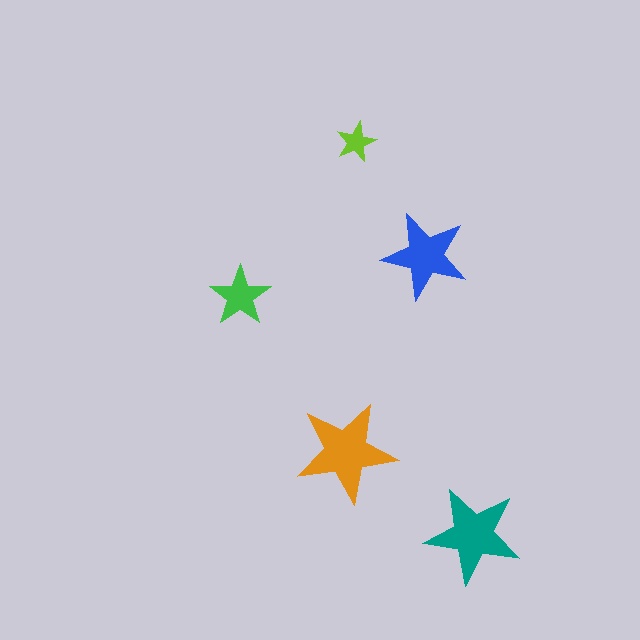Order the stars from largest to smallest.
the orange one, the teal one, the blue one, the green one, the lime one.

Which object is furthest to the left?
The green star is leftmost.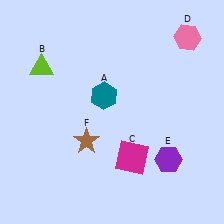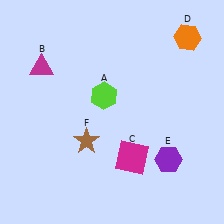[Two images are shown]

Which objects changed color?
A changed from teal to lime. B changed from lime to magenta. D changed from pink to orange.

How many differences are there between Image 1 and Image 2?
There are 3 differences between the two images.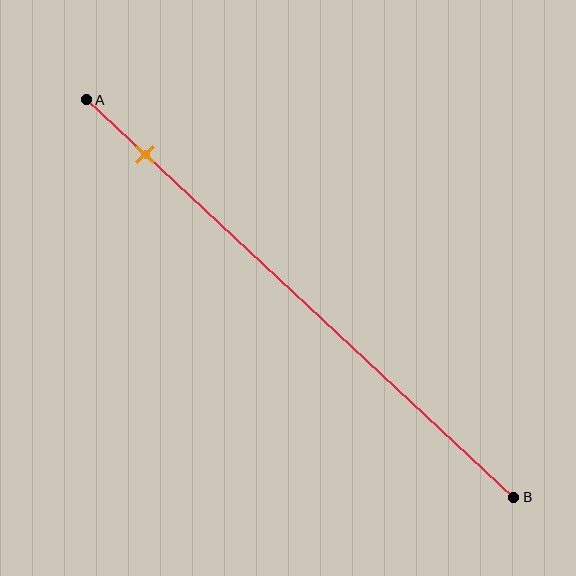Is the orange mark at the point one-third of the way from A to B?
No, the mark is at about 15% from A, not at the 33% one-third point.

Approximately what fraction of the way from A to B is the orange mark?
The orange mark is approximately 15% of the way from A to B.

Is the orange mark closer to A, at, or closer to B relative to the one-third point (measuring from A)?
The orange mark is closer to point A than the one-third point of segment AB.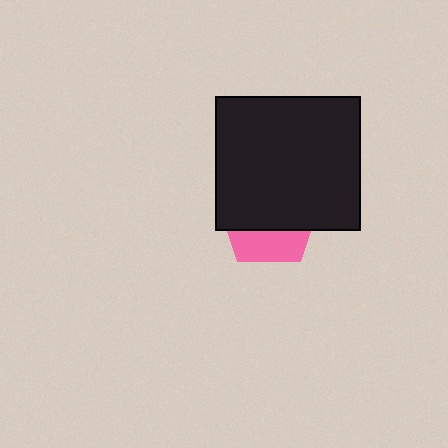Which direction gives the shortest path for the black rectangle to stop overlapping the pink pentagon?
Moving up gives the shortest separation.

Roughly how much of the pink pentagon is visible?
A small part of it is visible (roughly 32%).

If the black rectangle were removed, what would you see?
You would see the complete pink pentagon.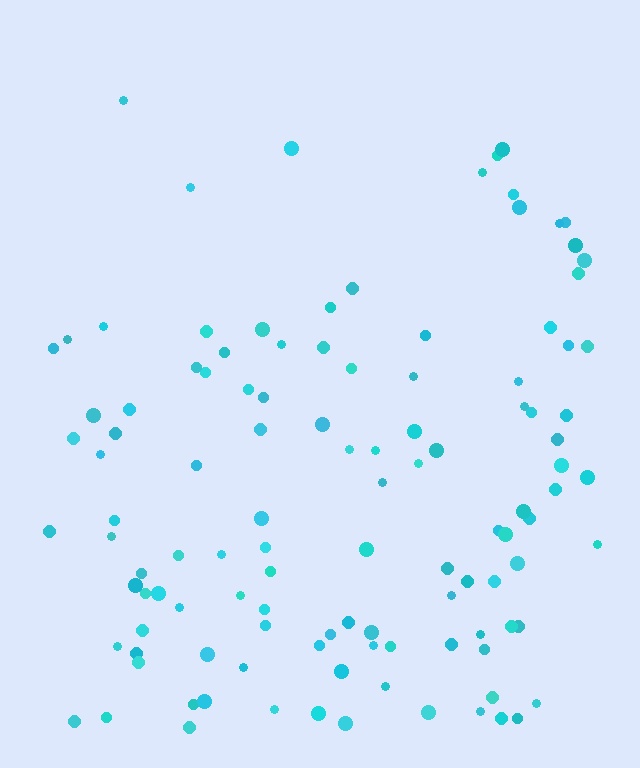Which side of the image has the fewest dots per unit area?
The top.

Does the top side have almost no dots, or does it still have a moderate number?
Still a moderate number, just noticeably fewer than the bottom.